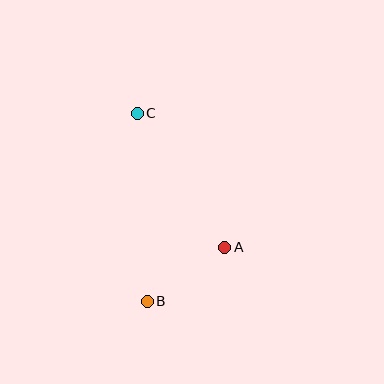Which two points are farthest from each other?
Points B and C are farthest from each other.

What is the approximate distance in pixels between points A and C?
The distance between A and C is approximately 160 pixels.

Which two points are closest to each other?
Points A and B are closest to each other.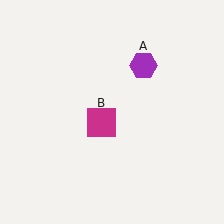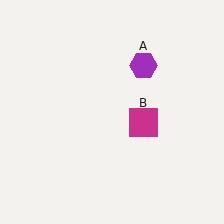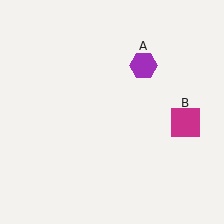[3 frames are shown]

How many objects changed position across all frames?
1 object changed position: magenta square (object B).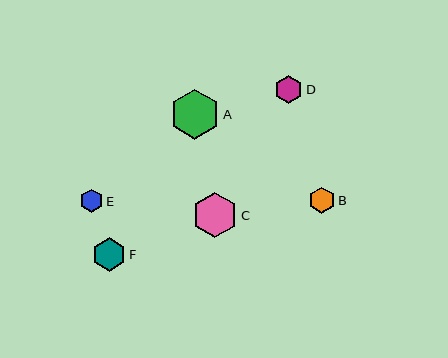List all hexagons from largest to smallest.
From largest to smallest: A, C, F, D, B, E.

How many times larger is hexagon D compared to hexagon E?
Hexagon D is approximately 1.2 times the size of hexagon E.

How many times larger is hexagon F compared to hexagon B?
Hexagon F is approximately 1.3 times the size of hexagon B.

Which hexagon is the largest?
Hexagon A is the largest with a size of approximately 50 pixels.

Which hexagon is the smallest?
Hexagon E is the smallest with a size of approximately 23 pixels.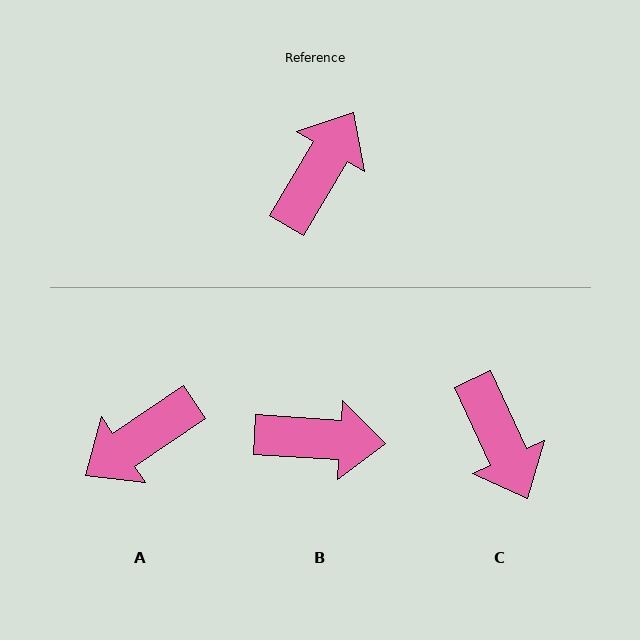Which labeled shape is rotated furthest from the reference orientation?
A, about 154 degrees away.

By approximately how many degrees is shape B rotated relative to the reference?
Approximately 63 degrees clockwise.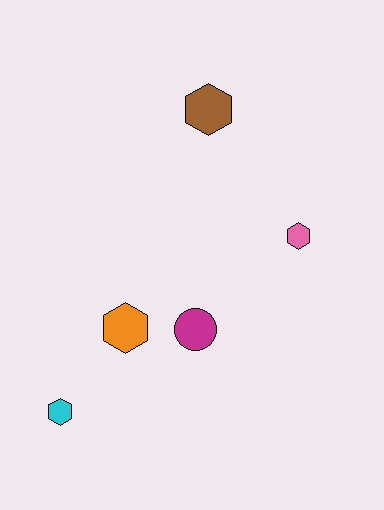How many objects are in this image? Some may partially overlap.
There are 5 objects.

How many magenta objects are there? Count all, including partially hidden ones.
There is 1 magenta object.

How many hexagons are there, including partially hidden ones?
There are 4 hexagons.